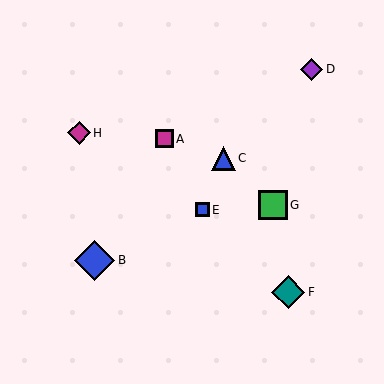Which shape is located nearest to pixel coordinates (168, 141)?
The magenta square (labeled A) at (164, 139) is nearest to that location.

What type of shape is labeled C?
Shape C is a blue triangle.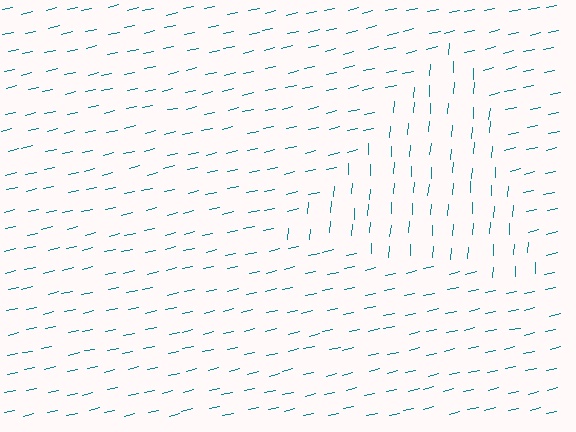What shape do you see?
I see a triangle.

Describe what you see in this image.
The image is filled with small teal line segments. A triangle region in the image has lines oriented differently from the surrounding lines, creating a visible texture boundary.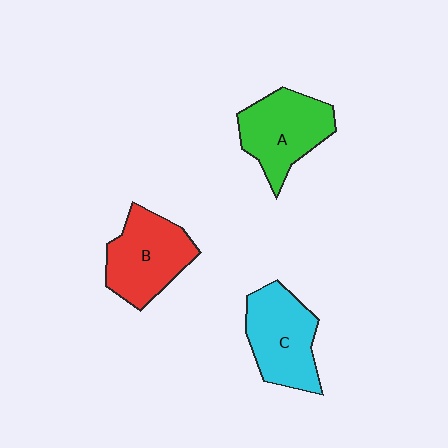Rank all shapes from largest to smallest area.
From largest to smallest: A (green), C (cyan), B (red).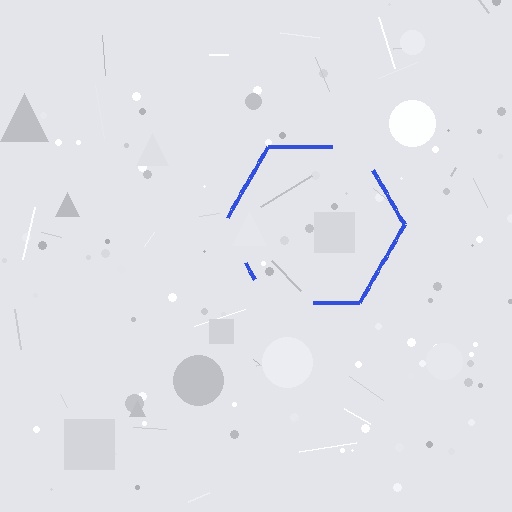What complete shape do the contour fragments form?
The contour fragments form a hexagon.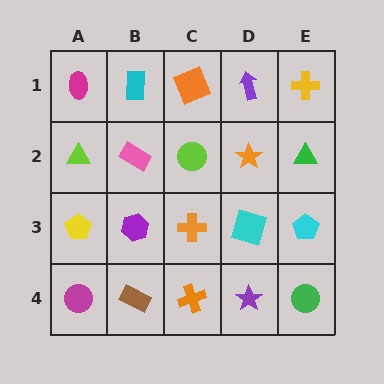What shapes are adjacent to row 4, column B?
A purple hexagon (row 3, column B), a magenta circle (row 4, column A), an orange cross (row 4, column C).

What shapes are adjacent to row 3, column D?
An orange star (row 2, column D), a purple star (row 4, column D), an orange cross (row 3, column C), a cyan pentagon (row 3, column E).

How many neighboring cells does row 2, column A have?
3.